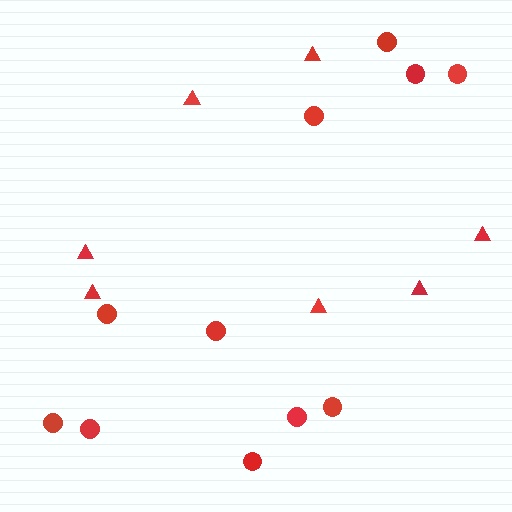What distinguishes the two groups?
There are 2 groups: one group of circles (11) and one group of triangles (7).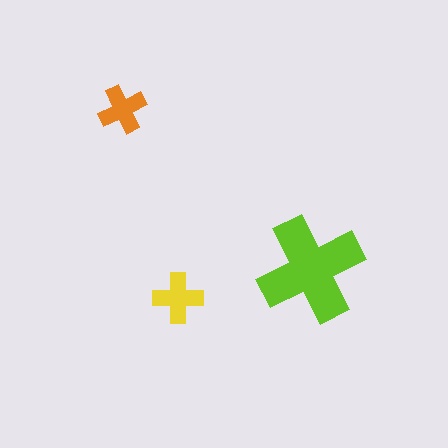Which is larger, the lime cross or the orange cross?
The lime one.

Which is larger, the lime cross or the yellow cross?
The lime one.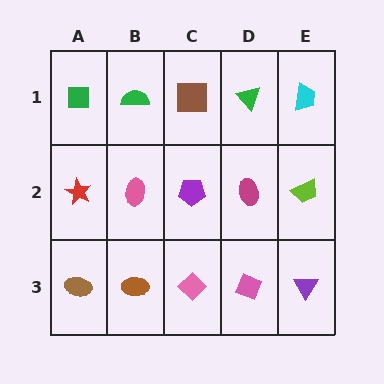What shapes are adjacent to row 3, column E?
A lime trapezoid (row 2, column E), a pink diamond (row 3, column D).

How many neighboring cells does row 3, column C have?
3.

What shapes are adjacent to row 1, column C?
A purple pentagon (row 2, column C), a green semicircle (row 1, column B), a green triangle (row 1, column D).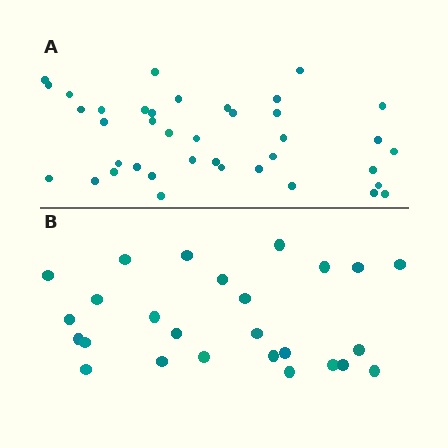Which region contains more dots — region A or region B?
Region A (the top region) has more dots.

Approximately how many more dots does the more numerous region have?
Region A has approximately 15 more dots than region B.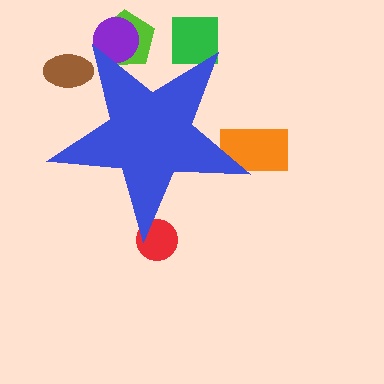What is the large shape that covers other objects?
A blue star.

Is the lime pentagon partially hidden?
Yes, the lime pentagon is partially hidden behind the blue star.